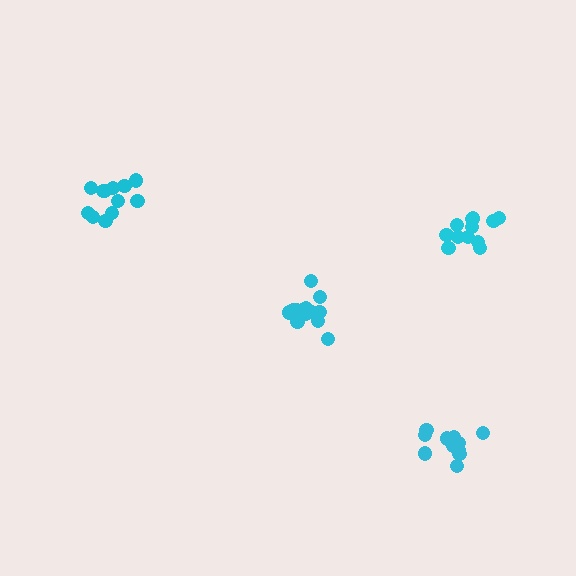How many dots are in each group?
Group 1: 13 dots, Group 2: 11 dots, Group 3: 12 dots, Group 4: 12 dots (48 total).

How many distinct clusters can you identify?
There are 4 distinct clusters.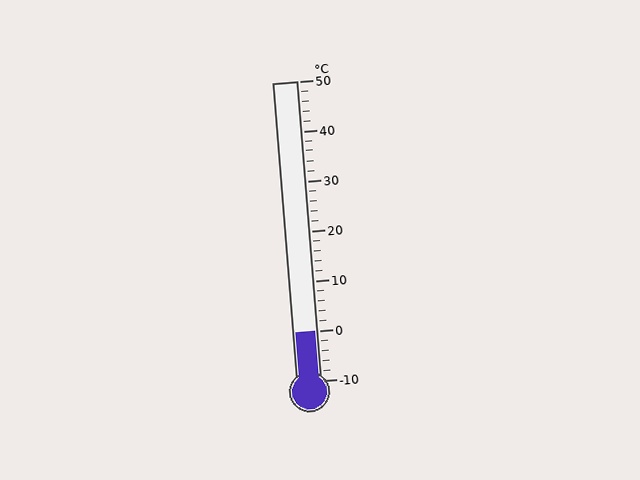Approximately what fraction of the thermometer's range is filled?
The thermometer is filled to approximately 15% of its range.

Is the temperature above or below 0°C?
The temperature is at 0°C.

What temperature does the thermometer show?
The thermometer shows approximately 0°C.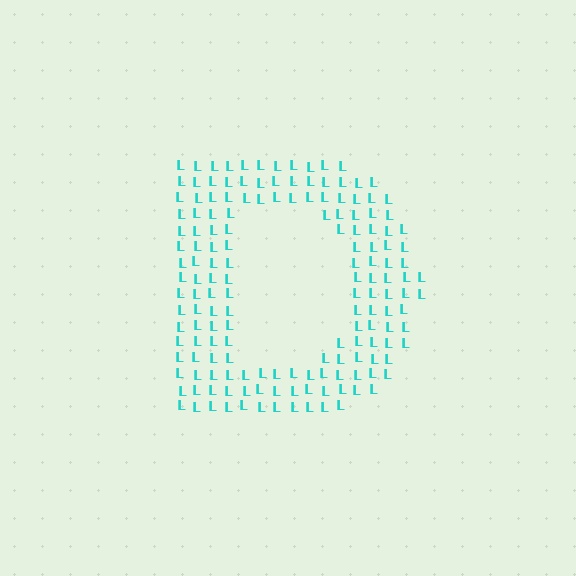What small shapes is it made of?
It is made of small letter L's.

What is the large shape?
The large shape is the letter D.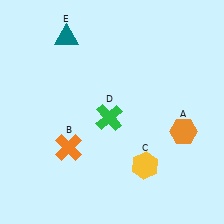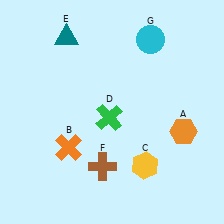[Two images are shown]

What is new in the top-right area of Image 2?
A cyan circle (G) was added in the top-right area of Image 2.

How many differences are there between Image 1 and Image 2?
There are 2 differences between the two images.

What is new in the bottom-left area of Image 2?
A brown cross (F) was added in the bottom-left area of Image 2.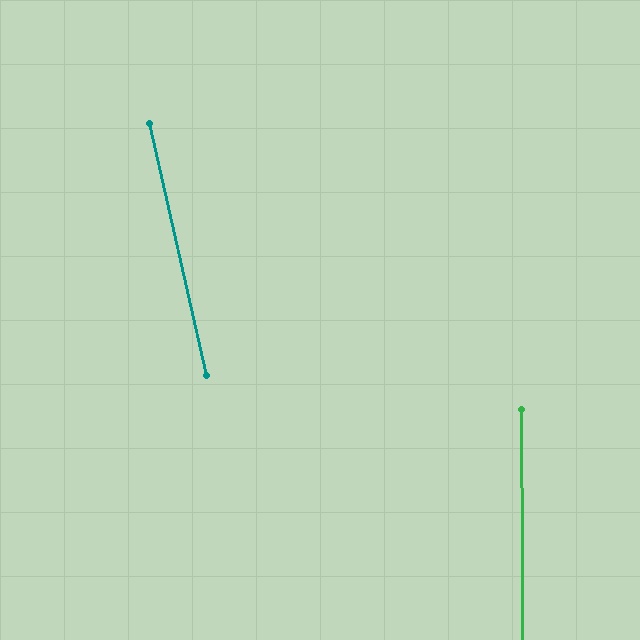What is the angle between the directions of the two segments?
Approximately 12 degrees.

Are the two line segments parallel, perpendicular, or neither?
Neither parallel nor perpendicular — they differ by about 12°.